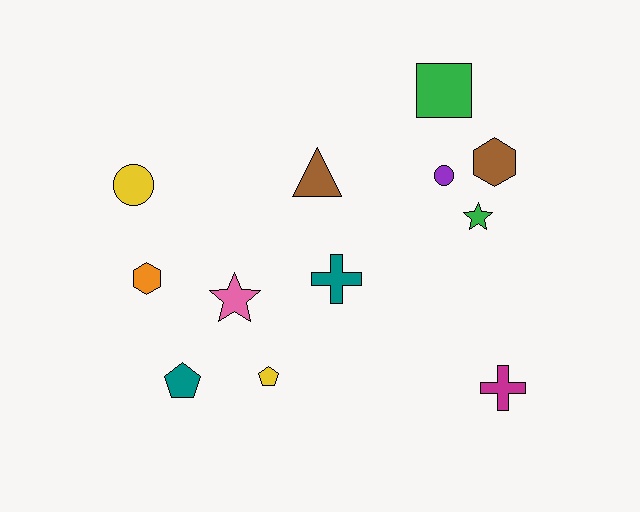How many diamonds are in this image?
There are no diamonds.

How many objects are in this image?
There are 12 objects.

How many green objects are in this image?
There are 2 green objects.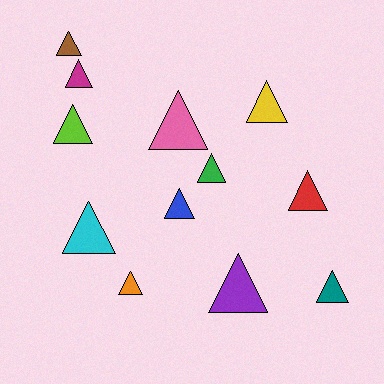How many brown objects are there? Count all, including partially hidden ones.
There is 1 brown object.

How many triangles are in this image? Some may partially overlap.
There are 12 triangles.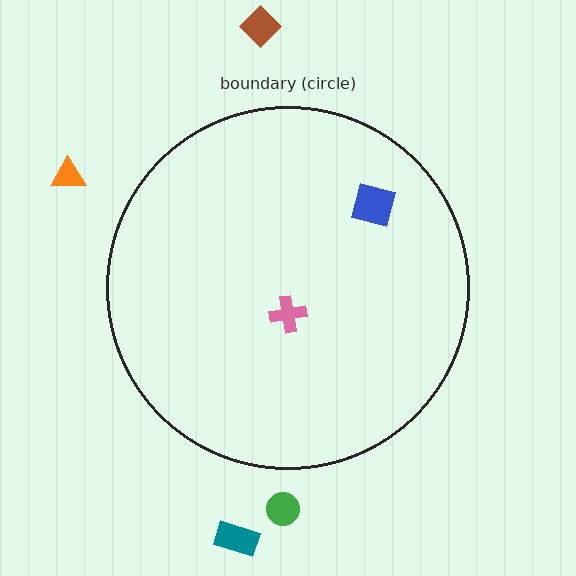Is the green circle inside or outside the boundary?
Outside.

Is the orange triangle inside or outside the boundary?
Outside.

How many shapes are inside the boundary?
2 inside, 4 outside.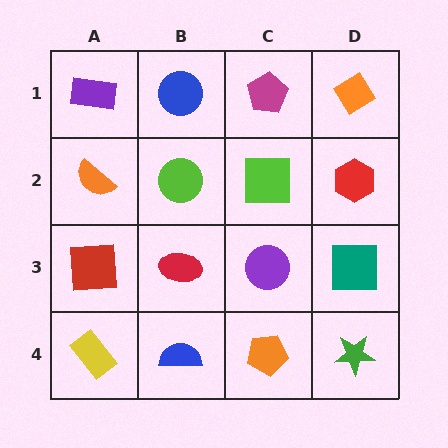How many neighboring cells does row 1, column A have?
2.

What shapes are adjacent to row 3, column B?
A lime circle (row 2, column B), a blue semicircle (row 4, column B), a red square (row 3, column A), a purple circle (row 3, column C).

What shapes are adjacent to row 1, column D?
A red hexagon (row 2, column D), a magenta pentagon (row 1, column C).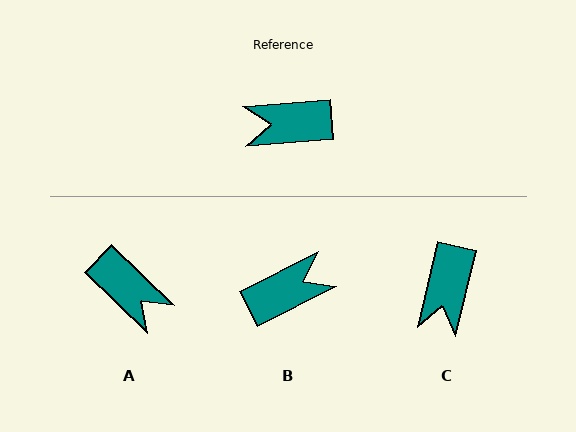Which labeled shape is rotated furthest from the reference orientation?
B, about 158 degrees away.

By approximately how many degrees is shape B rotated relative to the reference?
Approximately 158 degrees clockwise.